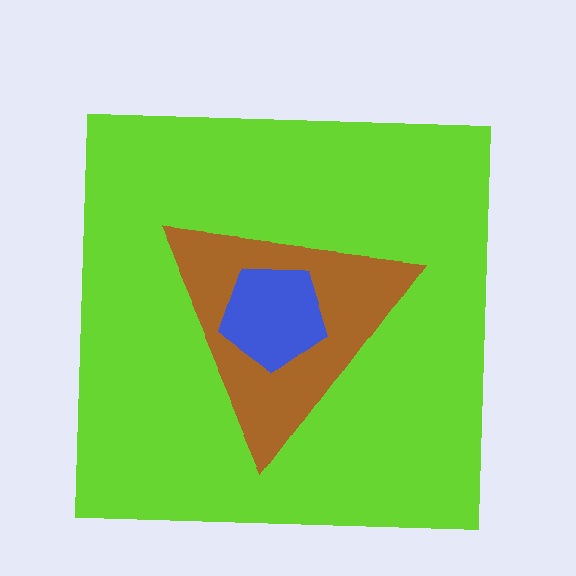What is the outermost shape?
The lime square.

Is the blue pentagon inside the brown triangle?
Yes.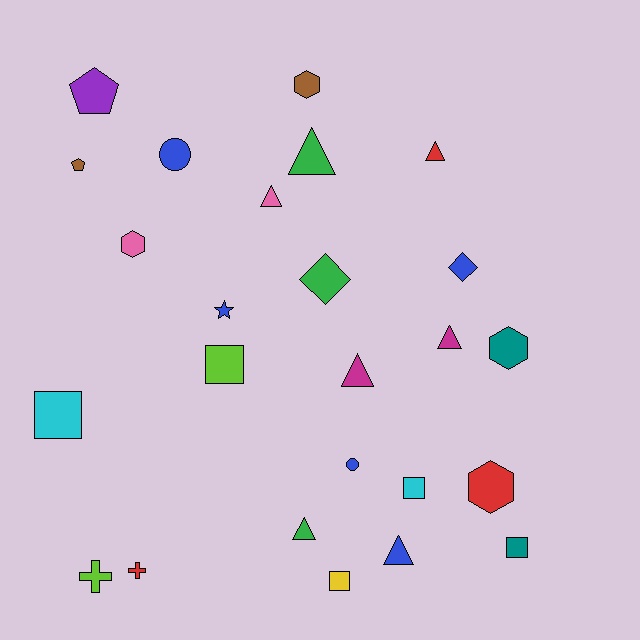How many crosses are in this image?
There are 2 crosses.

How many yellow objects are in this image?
There is 1 yellow object.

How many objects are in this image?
There are 25 objects.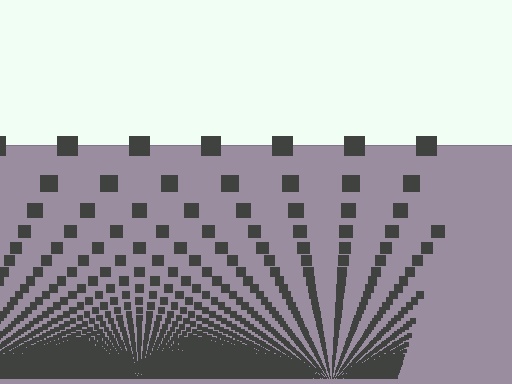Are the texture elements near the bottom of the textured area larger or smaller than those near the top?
Smaller. The gradient is inverted — elements near the bottom are smaller and denser.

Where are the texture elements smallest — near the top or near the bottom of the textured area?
Near the bottom.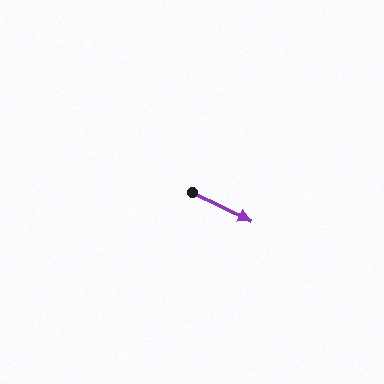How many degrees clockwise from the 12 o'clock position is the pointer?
Approximately 116 degrees.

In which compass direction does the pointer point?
Southeast.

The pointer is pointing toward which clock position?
Roughly 4 o'clock.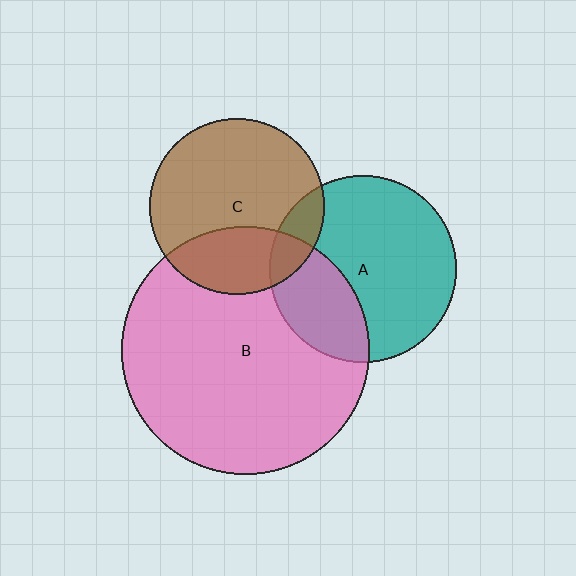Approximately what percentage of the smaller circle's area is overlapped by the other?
Approximately 15%.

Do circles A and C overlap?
Yes.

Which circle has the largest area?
Circle B (pink).